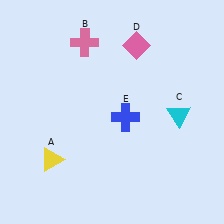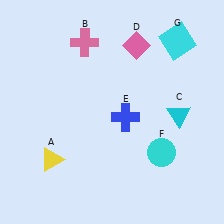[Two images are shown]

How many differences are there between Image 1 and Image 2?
There are 2 differences between the two images.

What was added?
A cyan circle (F), a cyan square (G) were added in Image 2.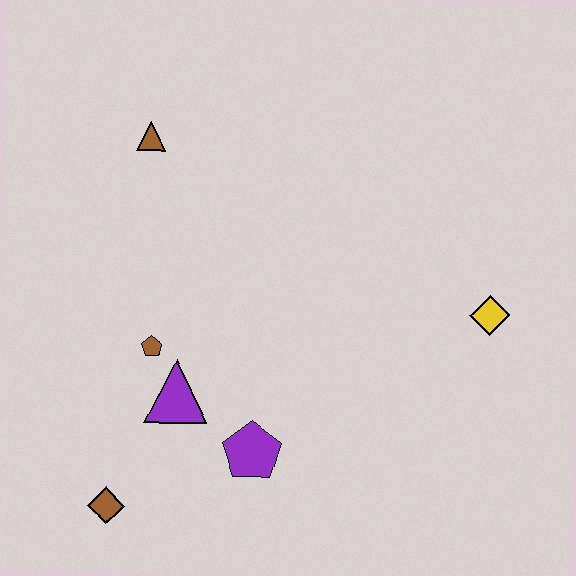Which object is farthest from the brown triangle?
The yellow diamond is farthest from the brown triangle.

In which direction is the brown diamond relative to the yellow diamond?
The brown diamond is to the left of the yellow diamond.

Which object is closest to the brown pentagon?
The purple triangle is closest to the brown pentagon.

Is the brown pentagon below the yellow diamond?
Yes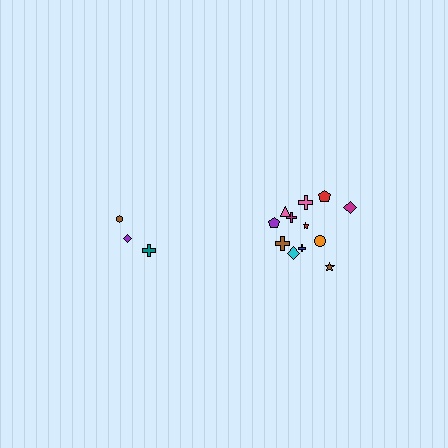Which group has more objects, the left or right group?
The right group.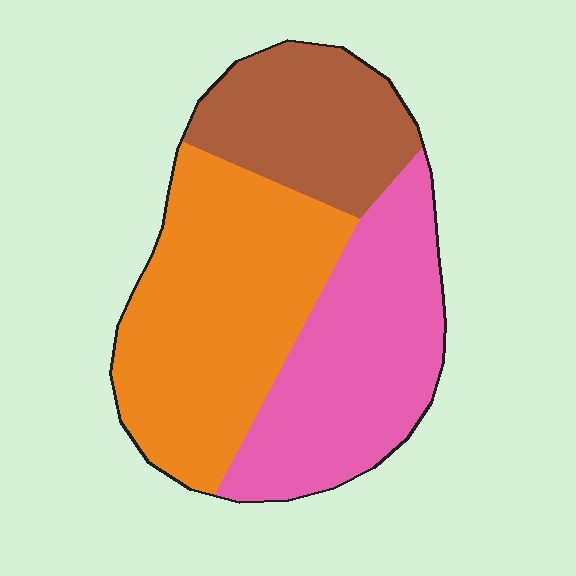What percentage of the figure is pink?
Pink covers roughly 35% of the figure.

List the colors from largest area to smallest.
From largest to smallest: orange, pink, brown.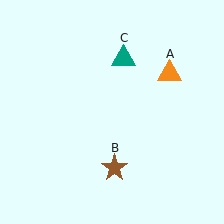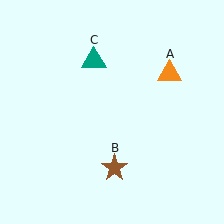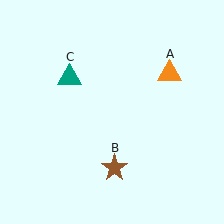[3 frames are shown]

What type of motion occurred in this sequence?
The teal triangle (object C) rotated counterclockwise around the center of the scene.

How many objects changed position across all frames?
1 object changed position: teal triangle (object C).